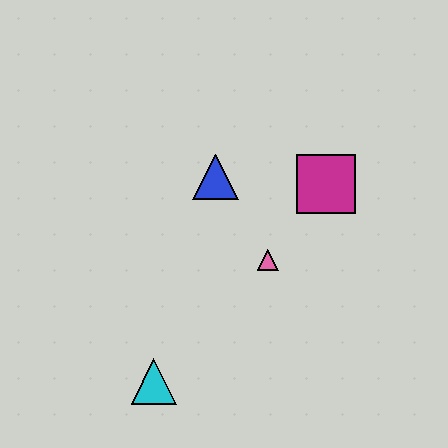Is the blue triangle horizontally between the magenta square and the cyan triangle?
Yes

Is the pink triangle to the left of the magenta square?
Yes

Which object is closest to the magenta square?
The pink triangle is closest to the magenta square.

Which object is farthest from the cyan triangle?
The magenta square is farthest from the cyan triangle.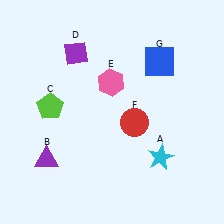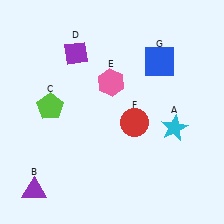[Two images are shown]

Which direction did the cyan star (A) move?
The cyan star (A) moved up.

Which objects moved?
The objects that moved are: the cyan star (A), the purple triangle (B).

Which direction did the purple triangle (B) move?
The purple triangle (B) moved down.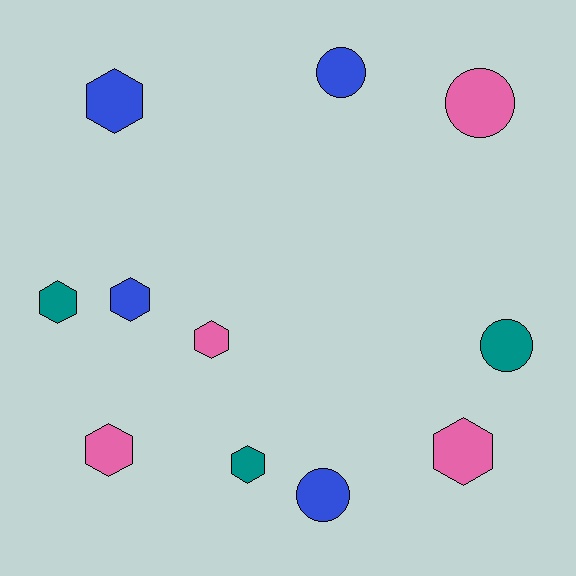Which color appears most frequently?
Pink, with 4 objects.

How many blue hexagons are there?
There are 2 blue hexagons.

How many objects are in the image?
There are 11 objects.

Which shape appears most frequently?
Hexagon, with 7 objects.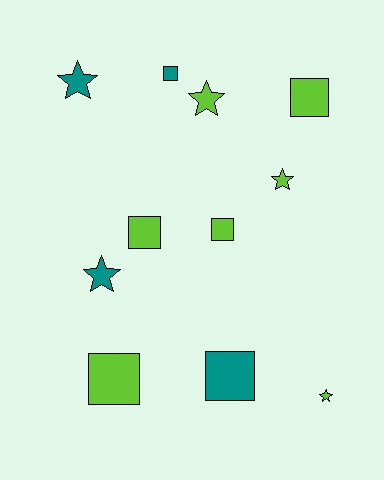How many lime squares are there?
There are 4 lime squares.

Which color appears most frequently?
Lime, with 7 objects.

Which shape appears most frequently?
Square, with 6 objects.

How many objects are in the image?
There are 11 objects.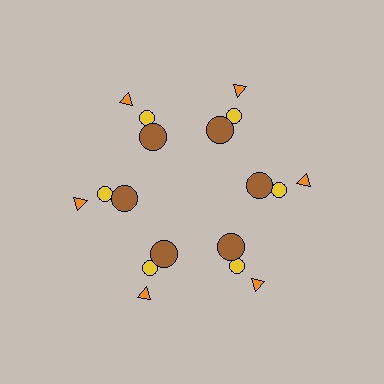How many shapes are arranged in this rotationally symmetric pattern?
There are 18 shapes, arranged in 6 groups of 3.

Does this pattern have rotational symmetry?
Yes, this pattern has 6-fold rotational symmetry. It looks the same after rotating 60 degrees around the center.